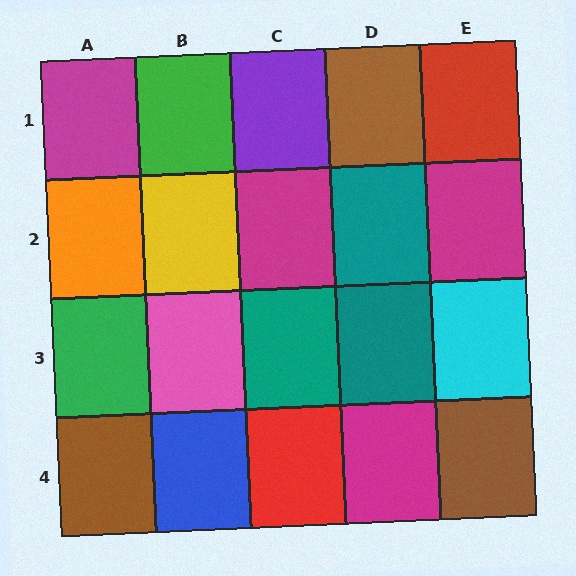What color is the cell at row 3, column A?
Green.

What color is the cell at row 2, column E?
Magenta.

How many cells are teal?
3 cells are teal.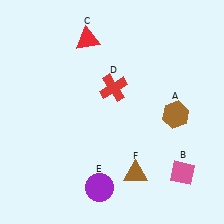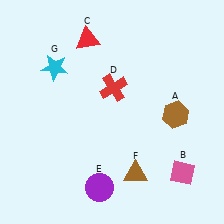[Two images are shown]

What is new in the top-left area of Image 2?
A cyan star (G) was added in the top-left area of Image 2.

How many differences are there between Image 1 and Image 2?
There is 1 difference between the two images.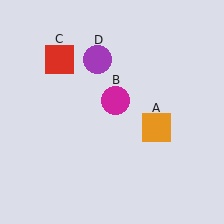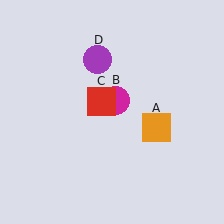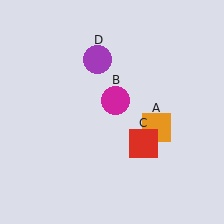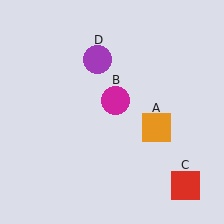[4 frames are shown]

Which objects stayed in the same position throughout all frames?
Orange square (object A) and magenta circle (object B) and purple circle (object D) remained stationary.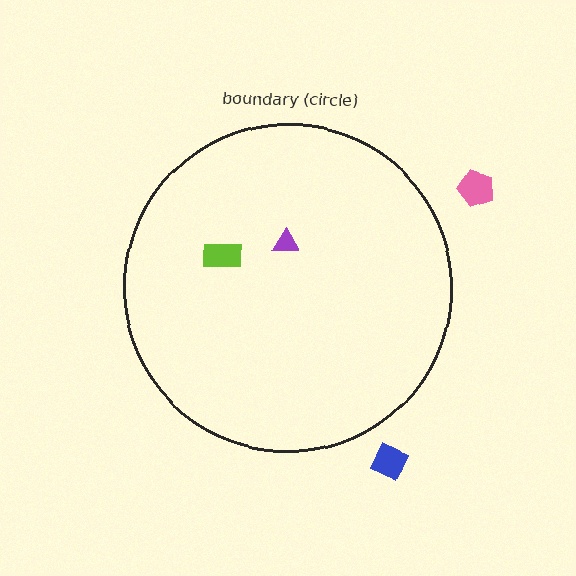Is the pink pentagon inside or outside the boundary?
Outside.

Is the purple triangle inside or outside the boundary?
Inside.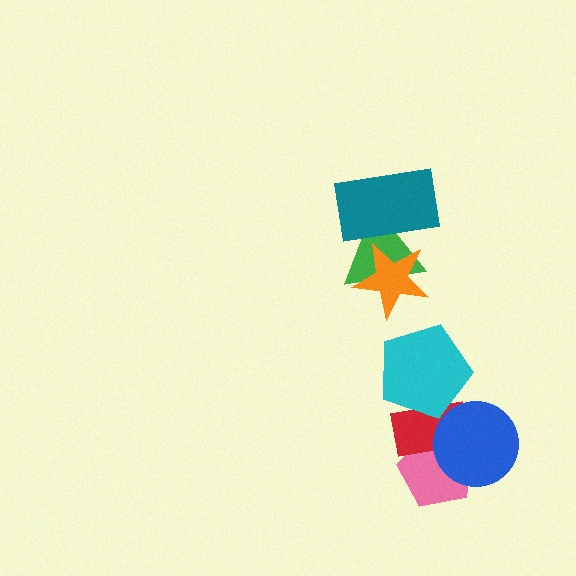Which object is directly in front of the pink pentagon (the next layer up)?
The red rectangle is directly in front of the pink pentagon.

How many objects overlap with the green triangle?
2 objects overlap with the green triangle.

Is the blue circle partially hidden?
No, no other shape covers it.